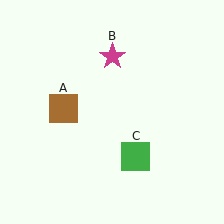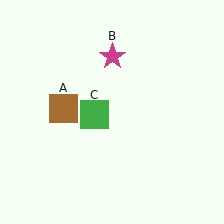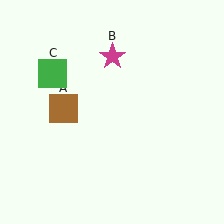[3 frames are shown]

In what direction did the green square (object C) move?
The green square (object C) moved up and to the left.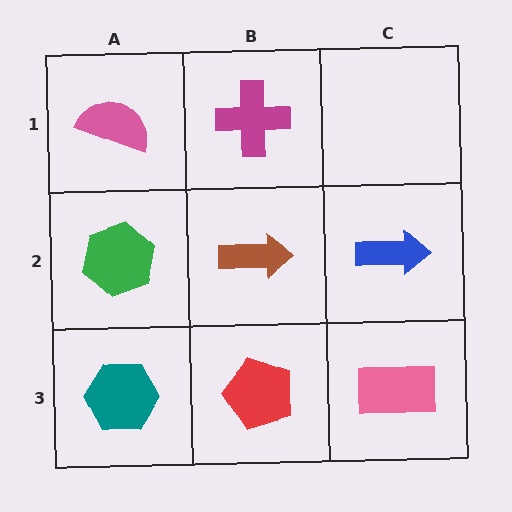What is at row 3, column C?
A pink rectangle.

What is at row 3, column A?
A teal hexagon.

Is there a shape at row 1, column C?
No, that cell is empty.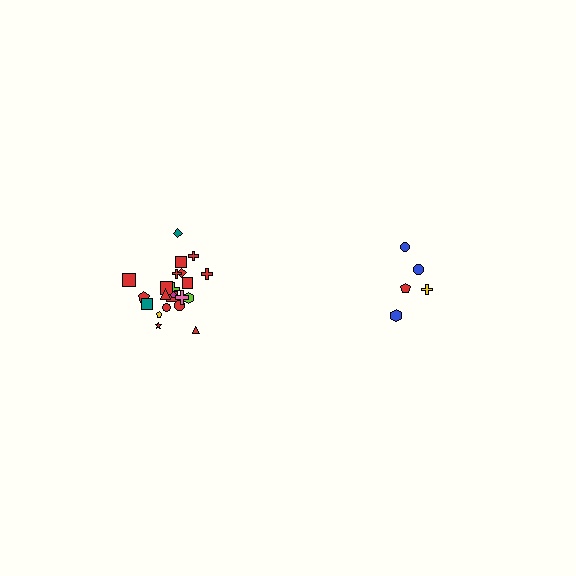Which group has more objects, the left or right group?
The left group.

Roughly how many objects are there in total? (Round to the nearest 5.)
Roughly 25 objects in total.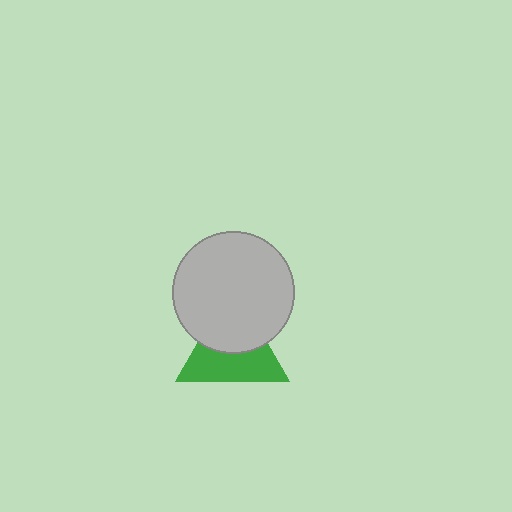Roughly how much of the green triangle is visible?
About half of it is visible (roughly 53%).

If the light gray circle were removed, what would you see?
You would see the complete green triangle.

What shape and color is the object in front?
The object in front is a light gray circle.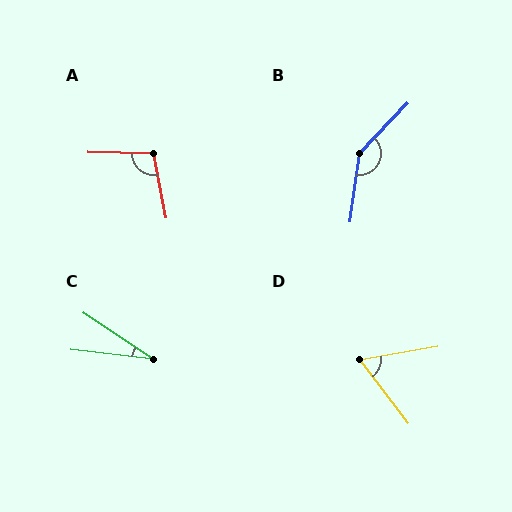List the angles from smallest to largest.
C (27°), D (63°), A (102°), B (144°).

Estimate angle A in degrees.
Approximately 102 degrees.